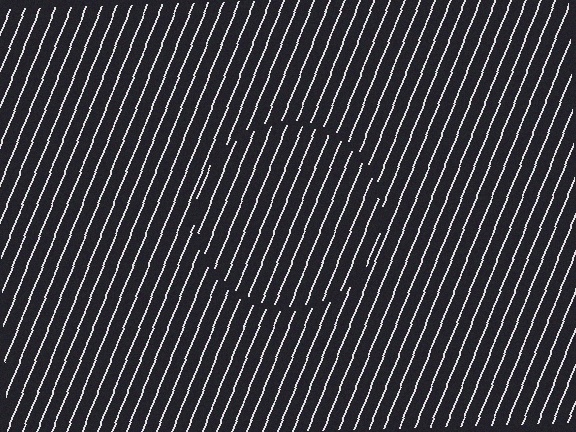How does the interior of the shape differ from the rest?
The interior of the shape contains the same grating, shifted by half a period — the contour is defined by the phase discontinuity where line-ends from the inner and outer gratings abut.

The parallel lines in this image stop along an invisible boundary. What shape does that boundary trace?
An illusory circle. The interior of the shape contains the same grating, shifted by half a period — the contour is defined by the phase discontinuity where line-ends from the inner and outer gratings abut.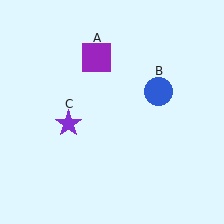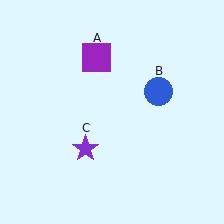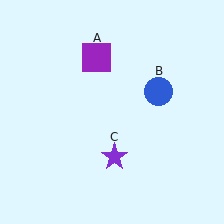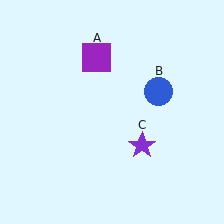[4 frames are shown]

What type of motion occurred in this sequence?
The purple star (object C) rotated counterclockwise around the center of the scene.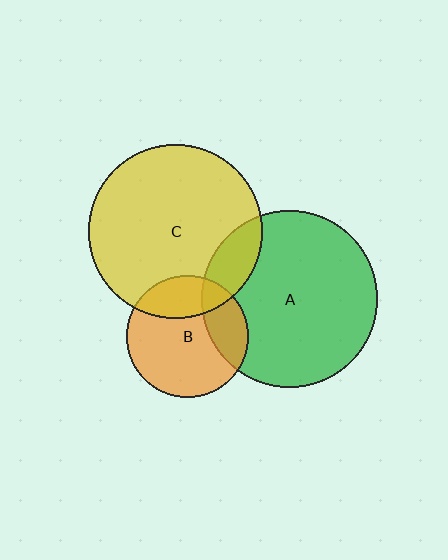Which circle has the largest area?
Circle A (green).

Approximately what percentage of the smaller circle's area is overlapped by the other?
Approximately 25%.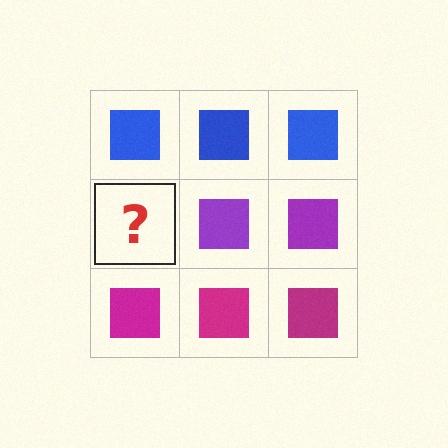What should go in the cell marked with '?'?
The missing cell should contain a purple square.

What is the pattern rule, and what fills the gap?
The rule is that each row has a consistent color. The gap should be filled with a purple square.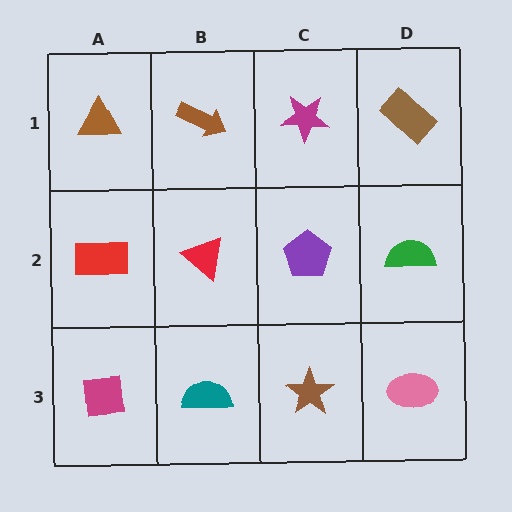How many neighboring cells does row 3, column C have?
3.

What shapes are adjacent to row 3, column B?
A red triangle (row 2, column B), a magenta square (row 3, column A), a brown star (row 3, column C).